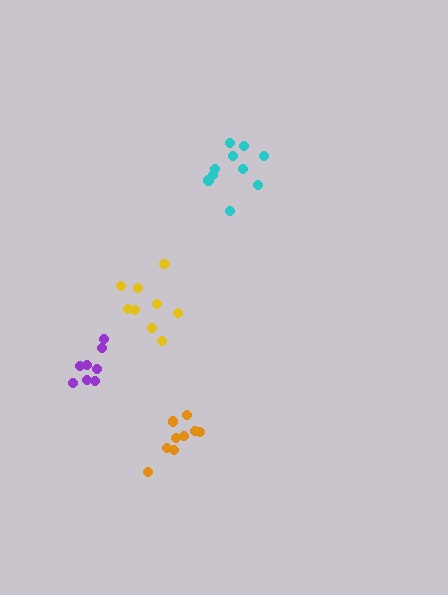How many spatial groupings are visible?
There are 4 spatial groupings.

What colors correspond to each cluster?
The clusters are colored: cyan, yellow, orange, purple.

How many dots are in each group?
Group 1: 10 dots, Group 2: 9 dots, Group 3: 9 dots, Group 4: 8 dots (36 total).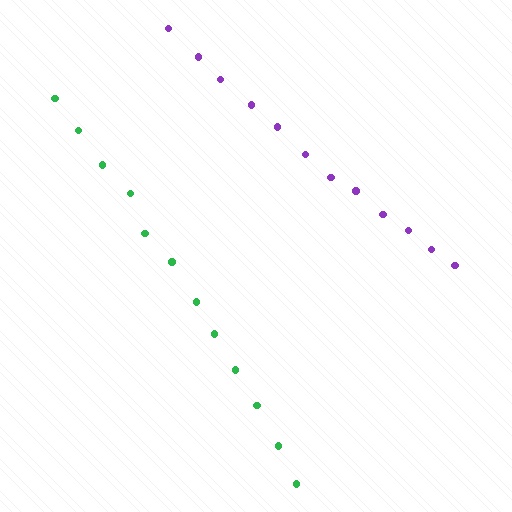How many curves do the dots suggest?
There are 2 distinct paths.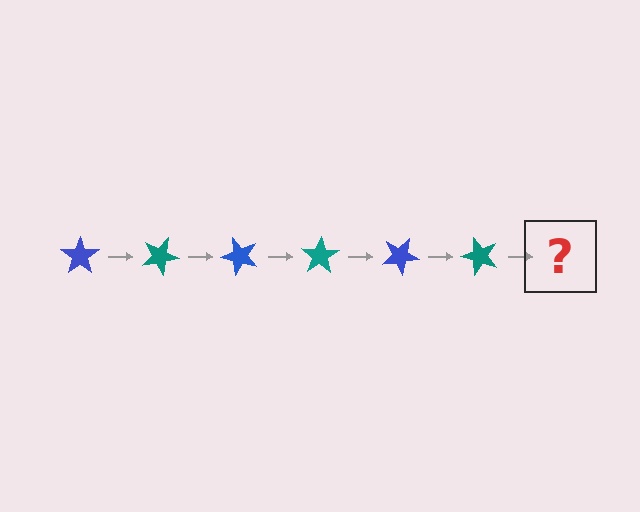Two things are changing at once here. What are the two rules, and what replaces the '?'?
The two rules are that it rotates 25 degrees each step and the color cycles through blue and teal. The '?' should be a blue star, rotated 150 degrees from the start.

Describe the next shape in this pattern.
It should be a blue star, rotated 150 degrees from the start.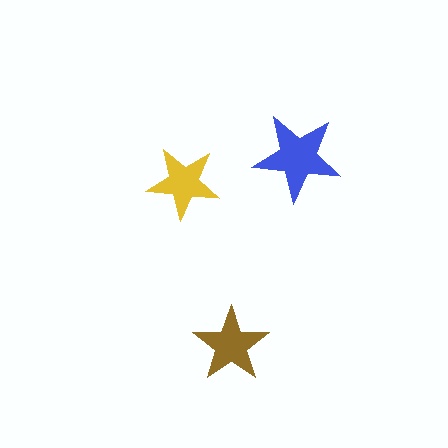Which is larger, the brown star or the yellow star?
The brown one.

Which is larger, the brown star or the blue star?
The blue one.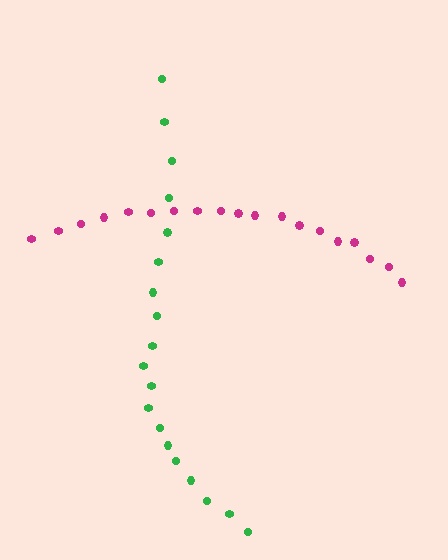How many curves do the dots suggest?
There are 2 distinct paths.